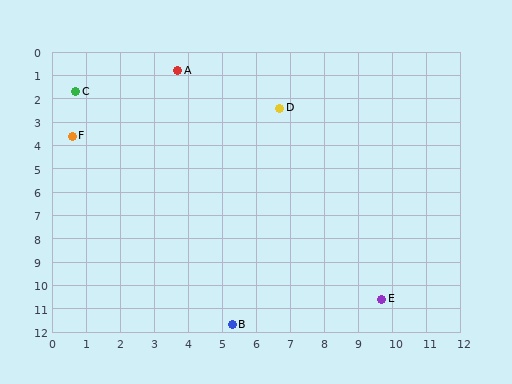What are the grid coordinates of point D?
Point D is at approximately (6.7, 2.4).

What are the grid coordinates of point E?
Point E is at approximately (9.7, 10.6).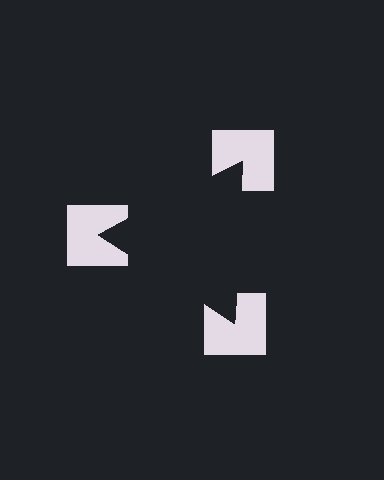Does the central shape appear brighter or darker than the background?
It typically appears slightly darker than the background, even though no actual brightness change is drawn.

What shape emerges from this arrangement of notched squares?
An illusory triangle — its edges are inferred from the aligned wedge cuts in the notched squares, not physically drawn.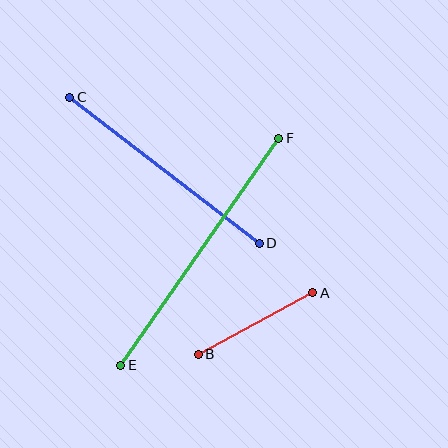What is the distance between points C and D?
The distance is approximately 239 pixels.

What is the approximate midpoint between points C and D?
The midpoint is at approximately (165, 170) pixels.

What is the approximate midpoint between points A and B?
The midpoint is at approximately (256, 323) pixels.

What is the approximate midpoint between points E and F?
The midpoint is at approximately (200, 252) pixels.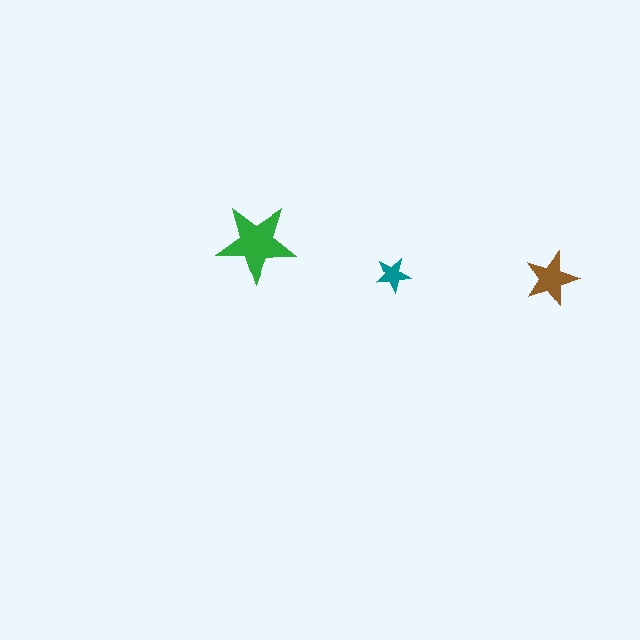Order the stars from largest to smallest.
the green one, the brown one, the teal one.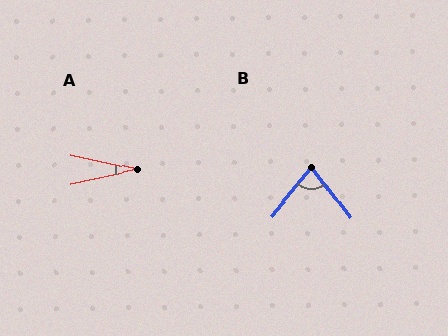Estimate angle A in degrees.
Approximately 25 degrees.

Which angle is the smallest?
A, at approximately 25 degrees.